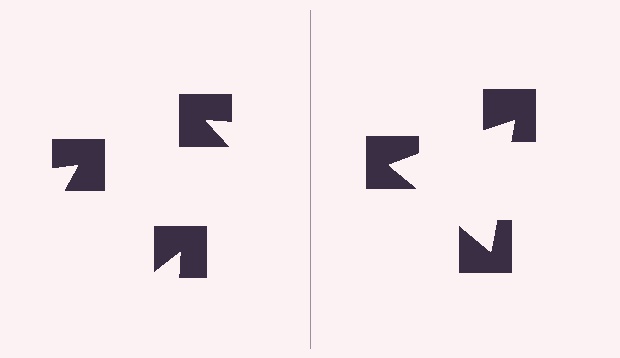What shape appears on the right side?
An illusory triangle.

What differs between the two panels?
The notched squares are positioned identically on both sides; only the wedge orientations differ. On the right they align to a triangle; on the left they are misaligned.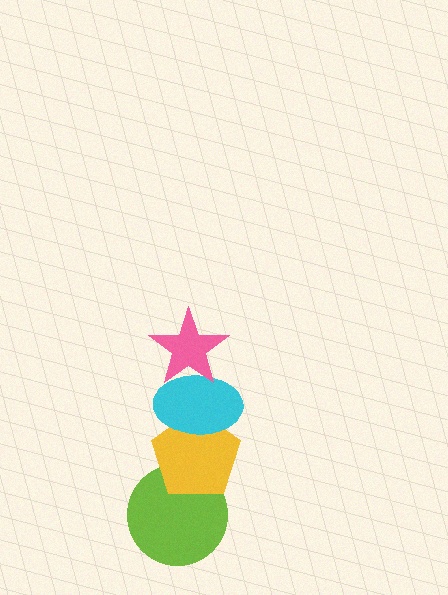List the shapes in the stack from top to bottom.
From top to bottom: the pink star, the cyan ellipse, the yellow pentagon, the lime circle.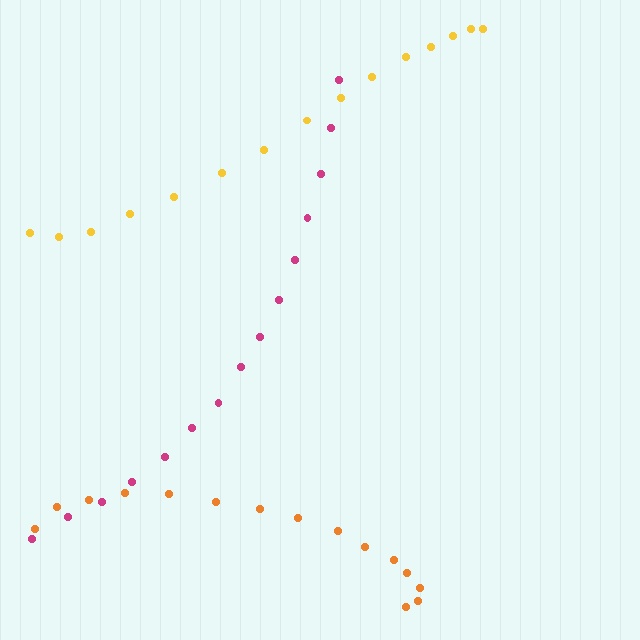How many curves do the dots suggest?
There are 3 distinct paths.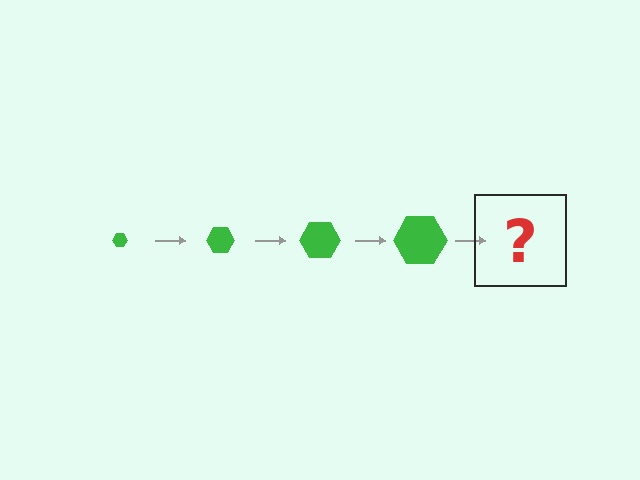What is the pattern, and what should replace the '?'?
The pattern is that the hexagon gets progressively larger each step. The '?' should be a green hexagon, larger than the previous one.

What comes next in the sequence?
The next element should be a green hexagon, larger than the previous one.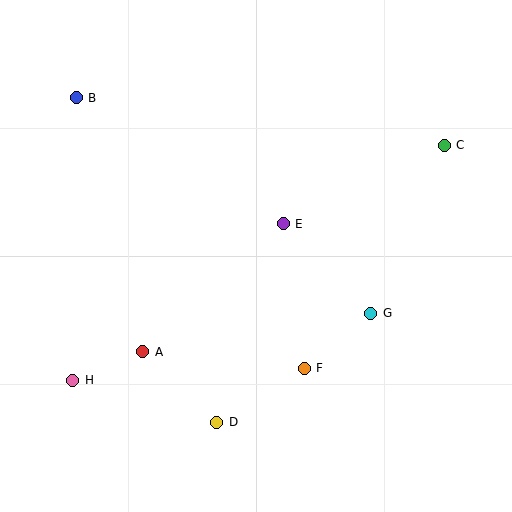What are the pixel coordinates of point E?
Point E is at (283, 224).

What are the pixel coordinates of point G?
Point G is at (371, 314).